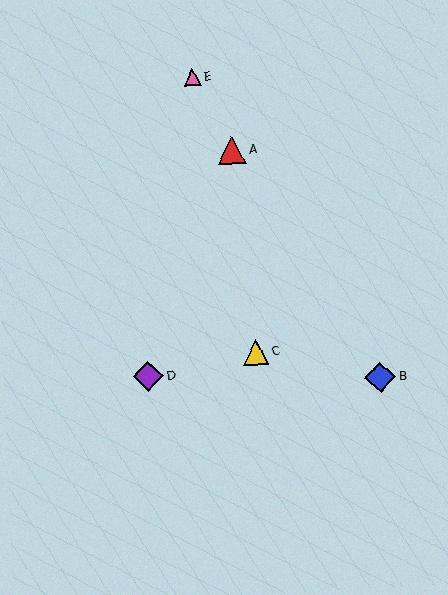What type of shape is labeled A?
Shape A is a red triangle.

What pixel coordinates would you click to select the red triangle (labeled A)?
Click at (232, 150) to select the red triangle A.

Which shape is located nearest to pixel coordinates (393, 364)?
The blue diamond (labeled B) at (380, 377) is nearest to that location.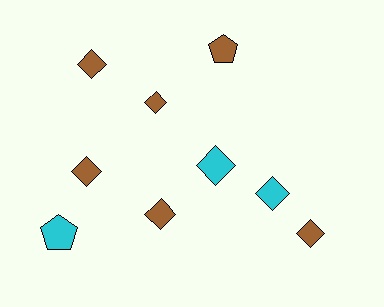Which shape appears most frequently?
Diamond, with 7 objects.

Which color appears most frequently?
Brown, with 6 objects.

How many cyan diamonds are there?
There are 2 cyan diamonds.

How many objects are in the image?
There are 9 objects.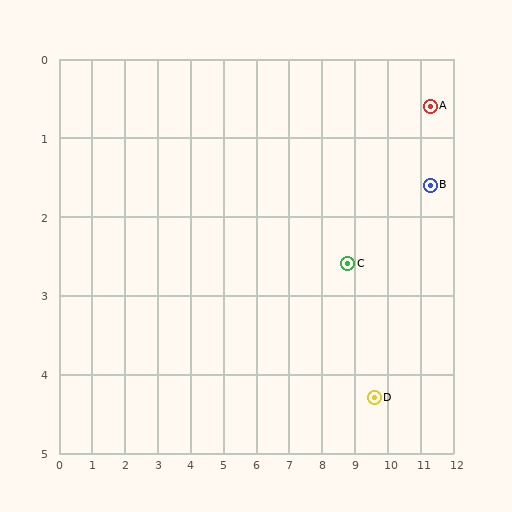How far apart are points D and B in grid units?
Points D and B are about 3.2 grid units apart.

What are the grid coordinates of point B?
Point B is at approximately (11.3, 1.6).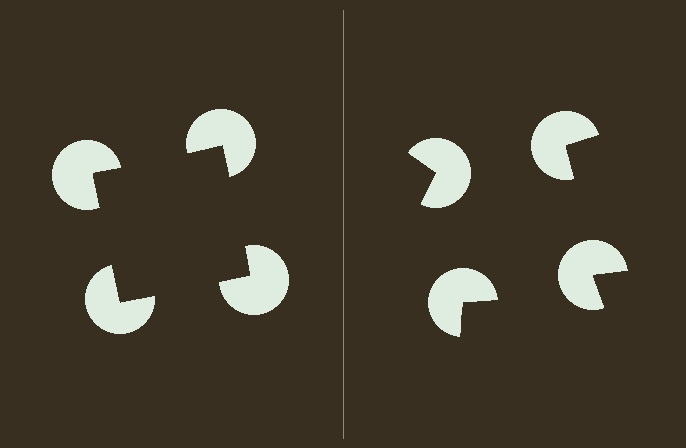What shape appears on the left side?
An illusory square.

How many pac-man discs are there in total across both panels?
8 — 4 on each side.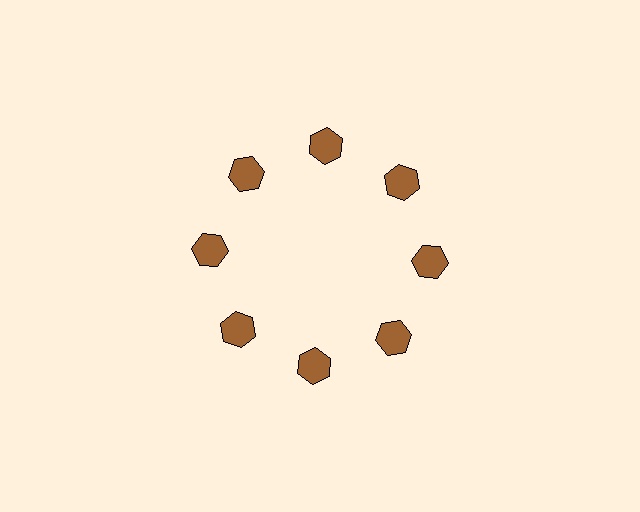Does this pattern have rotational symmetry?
Yes, this pattern has 8-fold rotational symmetry. It looks the same after rotating 45 degrees around the center.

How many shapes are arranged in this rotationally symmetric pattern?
There are 8 shapes, arranged in 8 groups of 1.